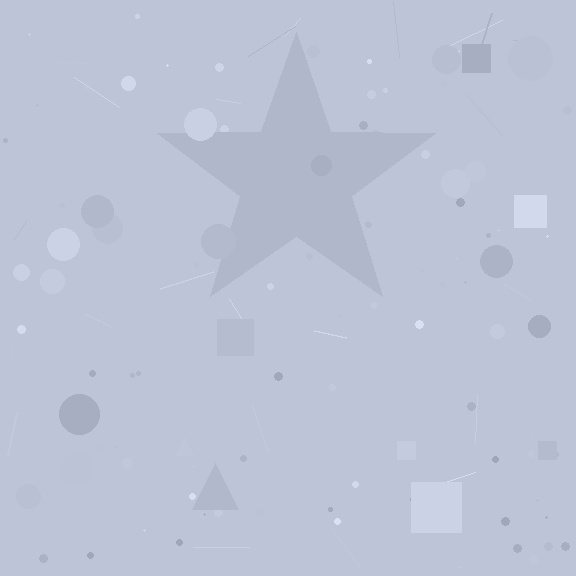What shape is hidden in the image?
A star is hidden in the image.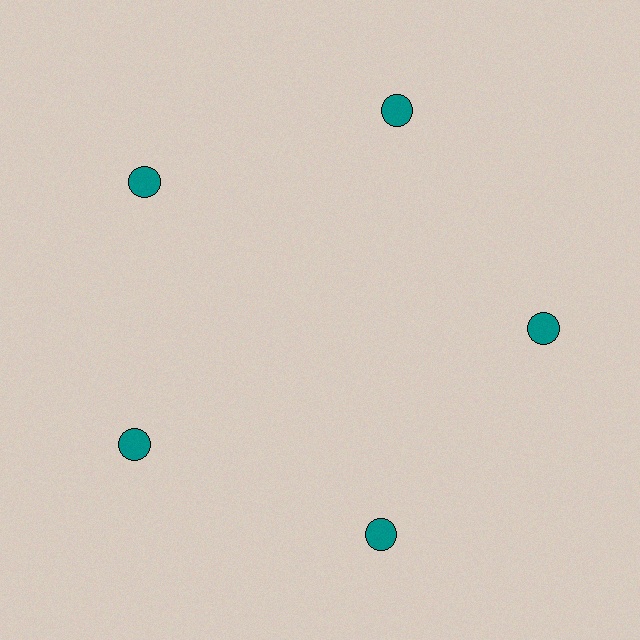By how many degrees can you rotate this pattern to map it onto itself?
The pattern maps onto itself every 72 degrees of rotation.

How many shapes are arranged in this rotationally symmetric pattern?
There are 5 shapes, arranged in 5 groups of 1.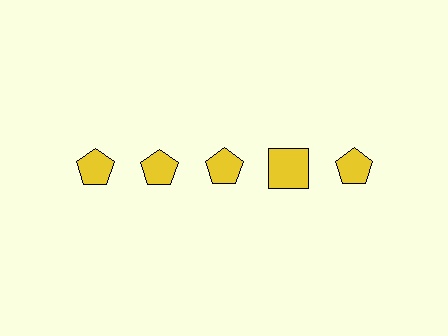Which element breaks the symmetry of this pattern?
The yellow square in the top row, second from right column breaks the symmetry. All other shapes are yellow pentagons.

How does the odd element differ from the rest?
It has a different shape: square instead of pentagon.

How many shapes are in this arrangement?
There are 5 shapes arranged in a grid pattern.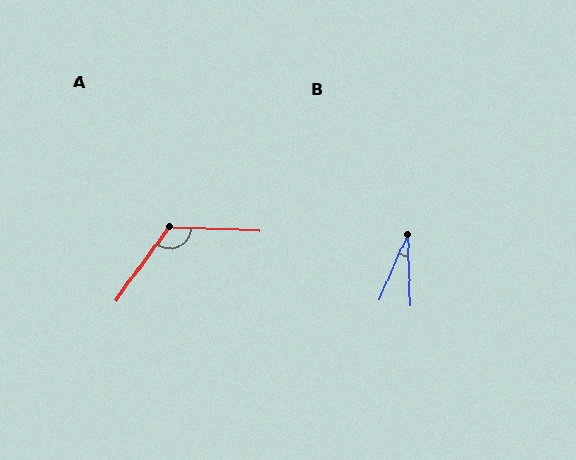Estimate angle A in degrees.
Approximately 123 degrees.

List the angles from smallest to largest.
B (26°), A (123°).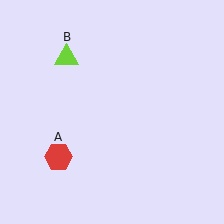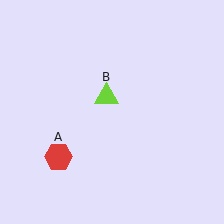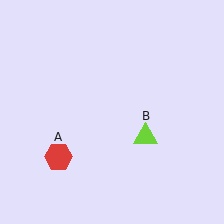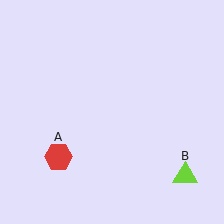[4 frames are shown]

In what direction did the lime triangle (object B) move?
The lime triangle (object B) moved down and to the right.